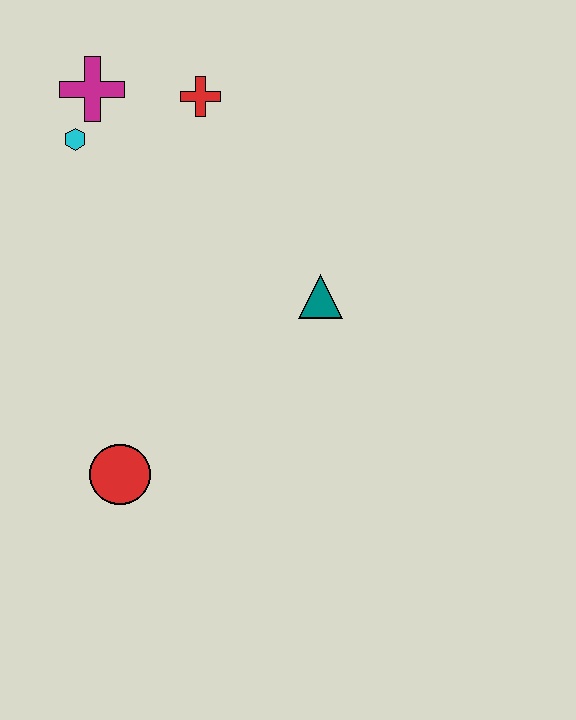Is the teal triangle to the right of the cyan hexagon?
Yes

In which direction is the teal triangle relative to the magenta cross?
The teal triangle is to the right of the magenta cross.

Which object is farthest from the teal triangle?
The magenta cross is farthest from the teal triangle.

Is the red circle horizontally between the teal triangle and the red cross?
No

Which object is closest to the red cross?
The magenta cross is closest to the red cross.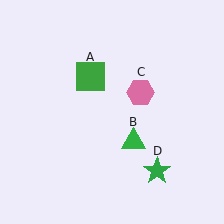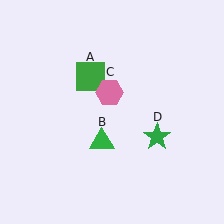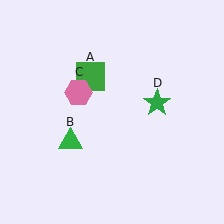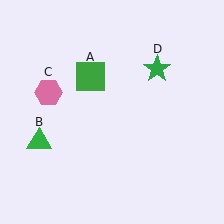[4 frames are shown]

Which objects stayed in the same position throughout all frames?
Green square (object A) remained stationary.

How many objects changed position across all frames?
3 objects changed position: green triangle (object B), pink hexagon (object C), green star (object D).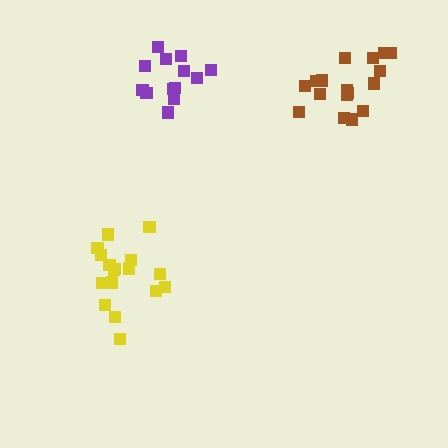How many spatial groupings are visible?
There are 3 spatial groupings.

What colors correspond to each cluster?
The clusters are colored: yellow, brown, purple.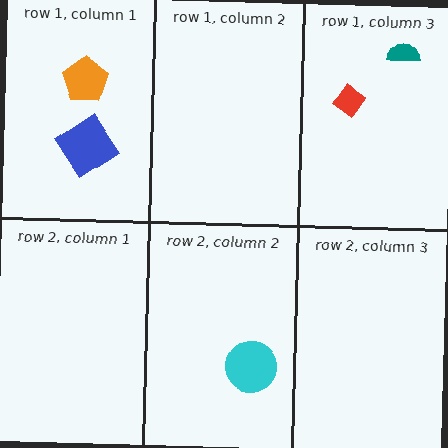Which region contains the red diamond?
The row 1, column 3 region.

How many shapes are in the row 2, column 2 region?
1.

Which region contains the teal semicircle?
The row 1, column 3 region.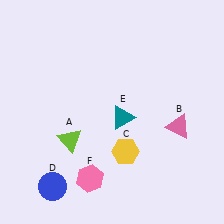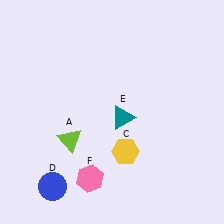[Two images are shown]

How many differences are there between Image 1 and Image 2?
There is 1 difference between the two images.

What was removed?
The pink triangle (B) was removed in Image 2.